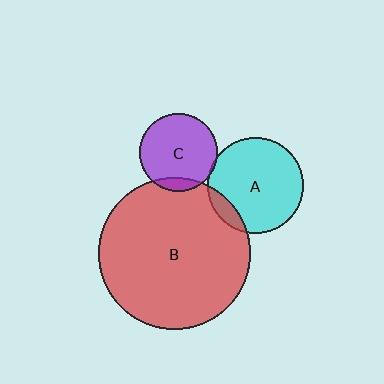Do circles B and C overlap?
Yes.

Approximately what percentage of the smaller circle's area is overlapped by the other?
Approximately 10%.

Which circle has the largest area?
Circle B (red).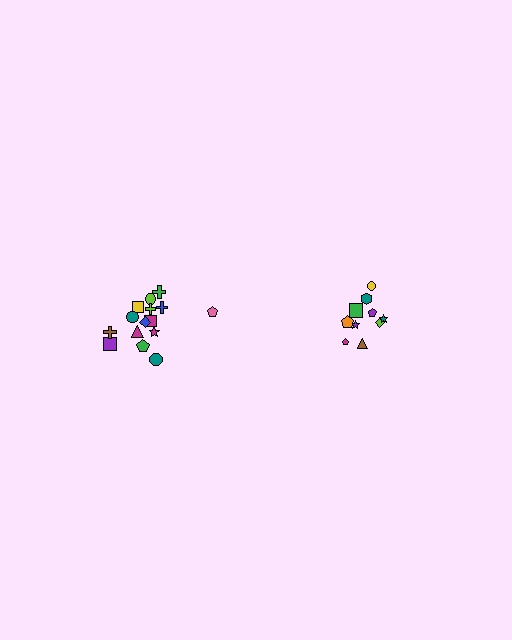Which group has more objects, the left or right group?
The left group.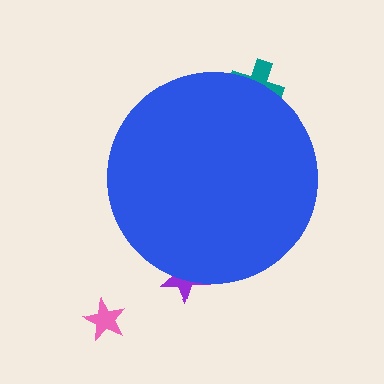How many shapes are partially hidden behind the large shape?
2 shapes are partially hidden.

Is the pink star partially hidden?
No, the pink star is fully visible.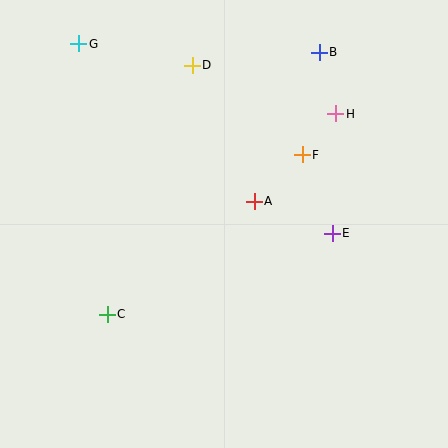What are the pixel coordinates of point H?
Point H is at (336, 114).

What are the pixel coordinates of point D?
Point D is at (192, 65).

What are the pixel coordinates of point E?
Point E is at (332, 233).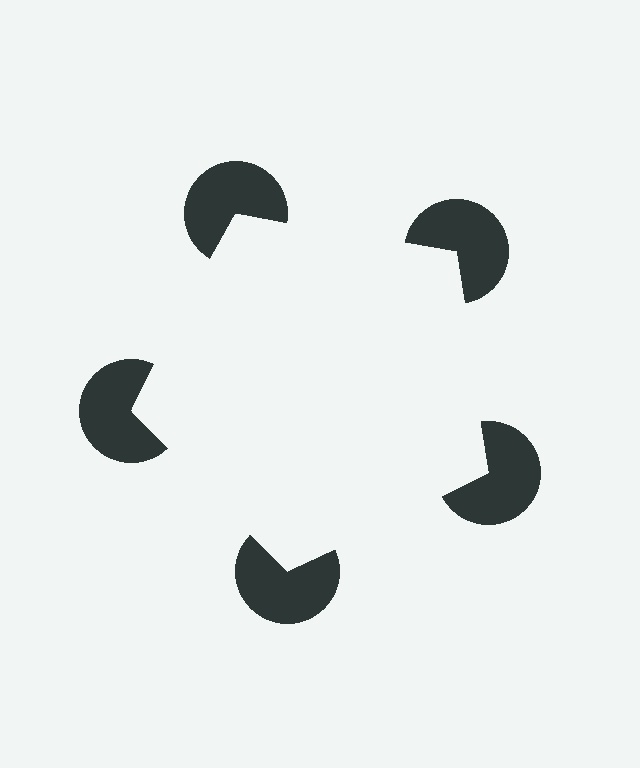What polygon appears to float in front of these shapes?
An illusory pentagon — its edges are inferred from the aligned wedge cuts in the pac-man discs, not physically drawn.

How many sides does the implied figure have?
5 sides.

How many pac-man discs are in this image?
There are 5 — one at each vertex of the illusory pentagon.